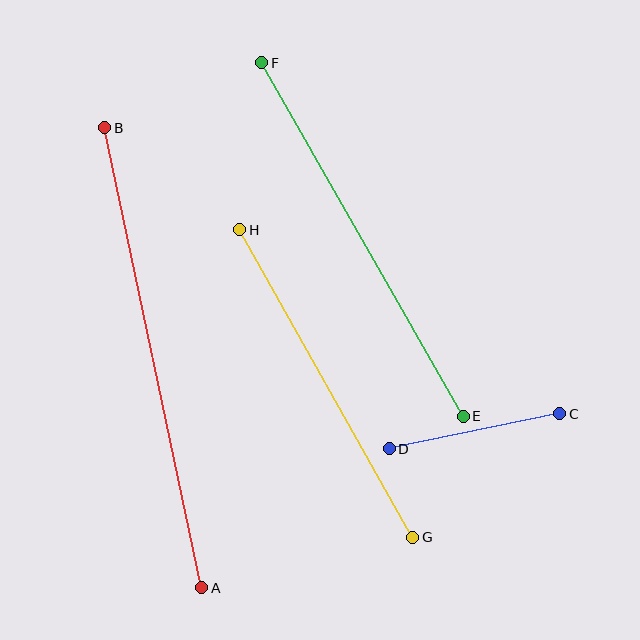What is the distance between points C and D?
The distance is approximately 175 pixels.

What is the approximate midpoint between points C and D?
The midpoint is at approximately (475, 431) pixels.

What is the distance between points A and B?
The distance is approximately 470 pixels.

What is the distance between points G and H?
The distance is approximately 353 pixels.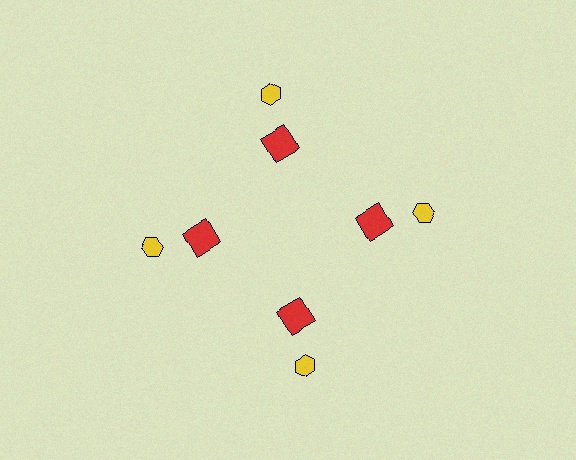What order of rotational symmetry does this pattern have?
This pattern has 4-fold rotational symmetry.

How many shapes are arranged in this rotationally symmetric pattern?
There are 8 shapes, arranged in 4 groups of 2.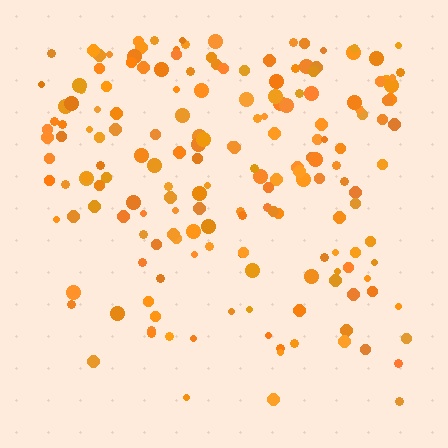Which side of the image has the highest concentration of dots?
The top.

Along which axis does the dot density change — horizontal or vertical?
Vertical.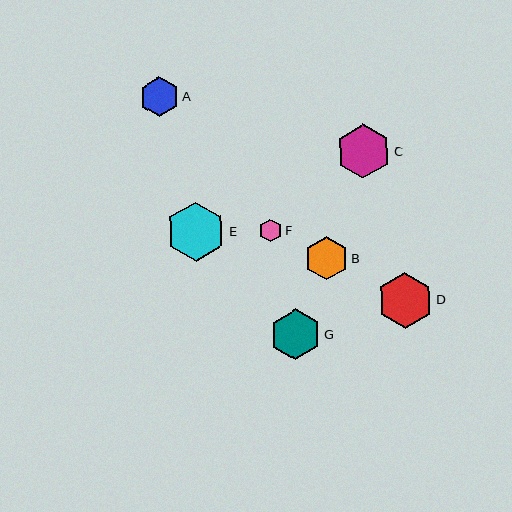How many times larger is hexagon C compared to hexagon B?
Hexagon C is approximately 1.2 times the size of hexagon B.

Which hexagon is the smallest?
Hexagon F is the smallest with a size of approximately 23 pixels.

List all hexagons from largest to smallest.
From largest to smallest: E, D, C, G, B, A, F.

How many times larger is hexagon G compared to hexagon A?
Hexagon G is approximately 1.3 times the size of hexagon A.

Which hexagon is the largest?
Hexagon E is the largest with a size of approximately 59 pixels.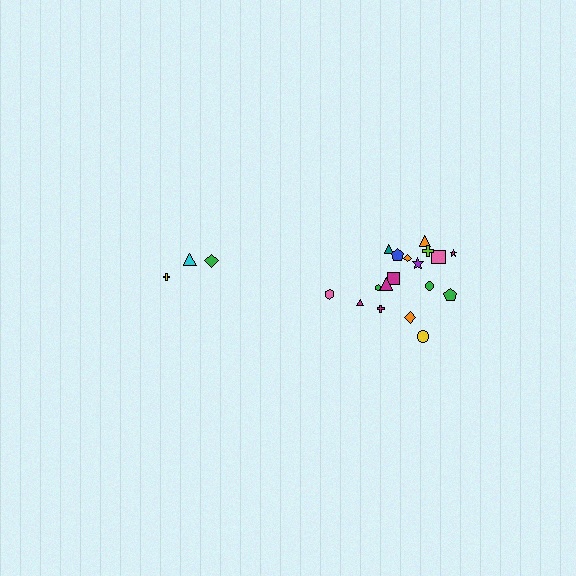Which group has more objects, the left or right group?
The right group.